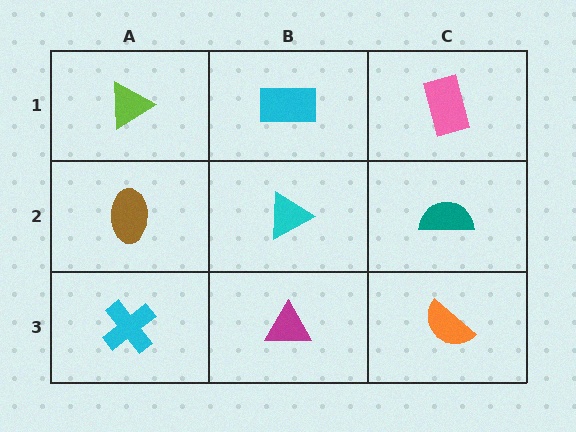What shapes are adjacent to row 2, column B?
A cyan rectangle (row 1, column B), a magenta triangle (row 3, column B), a brown ellipse (row 2, column A), a teal semicircle (row 2, column C).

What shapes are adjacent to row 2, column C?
A pink rectangle (row 1, column C), an orange semicircle (row 3, column C), a cyan triangle (row 2, column B).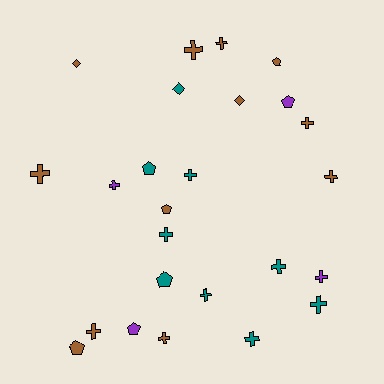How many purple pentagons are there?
There are 2 purple pentagons.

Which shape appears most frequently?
Cross, with 15 objects.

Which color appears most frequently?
Brown, with 12 objects.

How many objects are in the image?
There are 25 objects.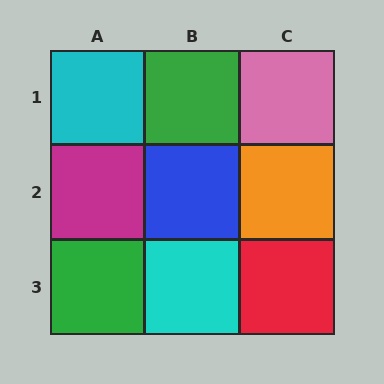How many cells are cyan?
2 cells are cyan.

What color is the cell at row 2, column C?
Orange.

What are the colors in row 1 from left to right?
Cyan, green, pink.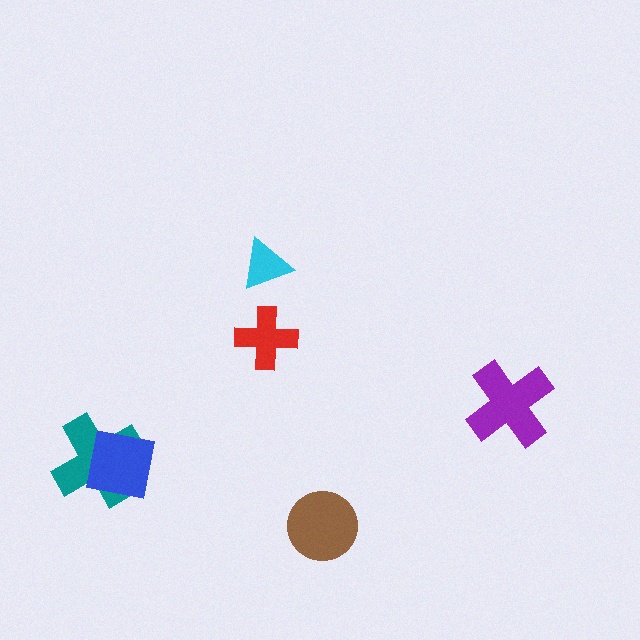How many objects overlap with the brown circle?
0 objects overlap with the brown circle.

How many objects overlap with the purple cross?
0 objects overlap with the purple cross.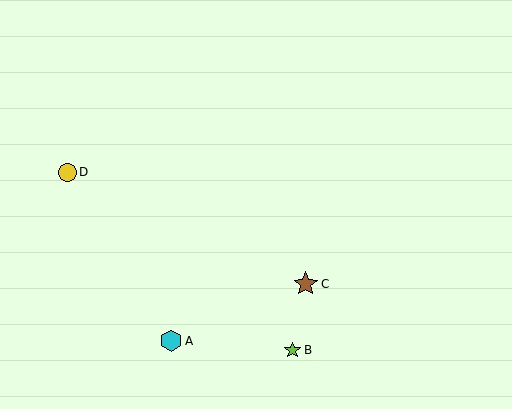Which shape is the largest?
The brown star (labeled C) is the largest.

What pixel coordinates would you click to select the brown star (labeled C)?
Click at (306, 284) to select the brown star C.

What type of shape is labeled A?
Shape A is a cyan hexagon.